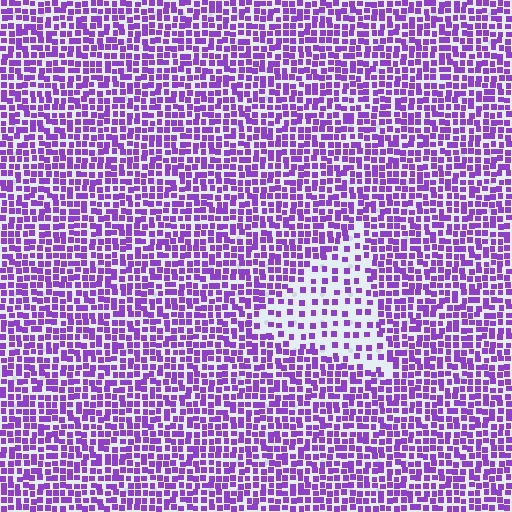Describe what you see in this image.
The image contains small purple elements arranged at two different densities. A triangle-shaped region is visible where the elements are less densely packed than the surrounding area.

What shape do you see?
I see a triangle.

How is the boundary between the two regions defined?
The boundary is defined by a change in element density (approximately 2.2x ratio). All elements are the same color, size, and shape.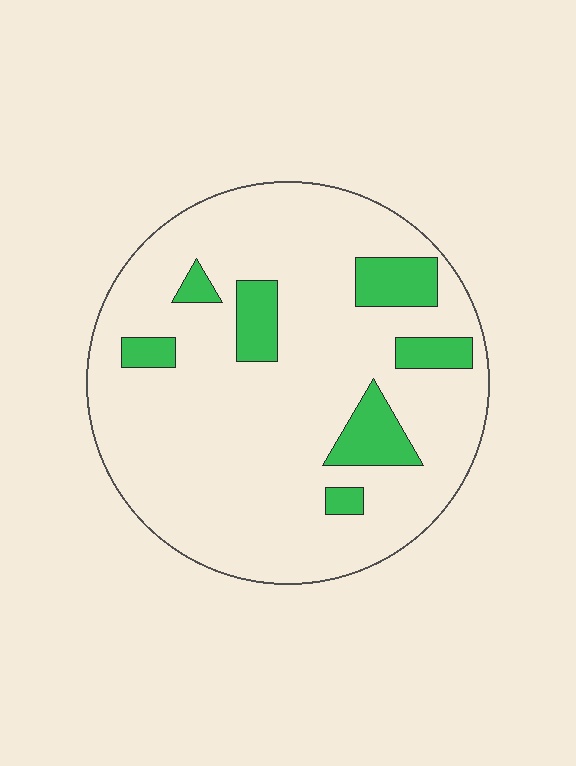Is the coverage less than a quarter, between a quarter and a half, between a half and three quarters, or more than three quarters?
Less than a quarter.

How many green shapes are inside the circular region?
7.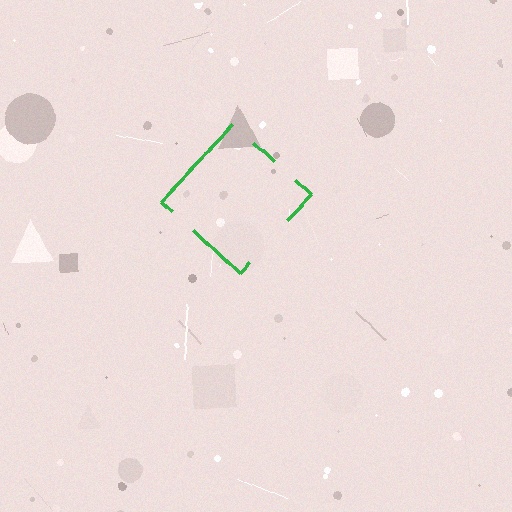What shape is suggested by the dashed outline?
The dashed outline suggests a diamond.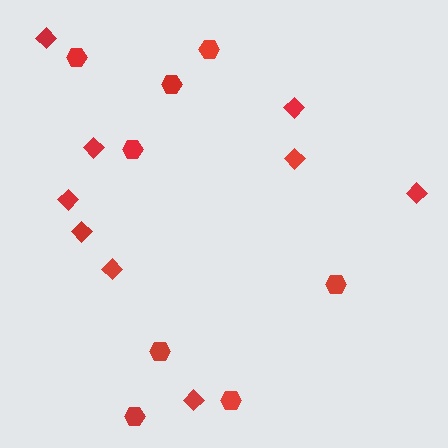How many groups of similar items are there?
There are 2 groups: one group of hexagons (8) and one group of diamonds (9).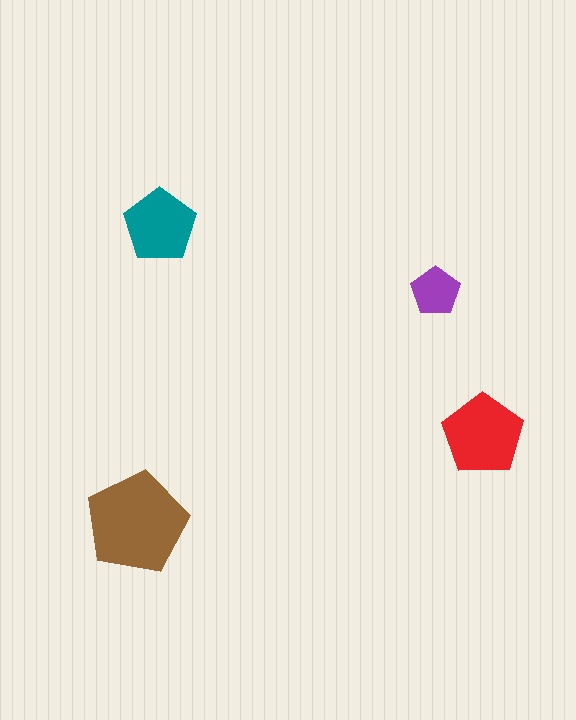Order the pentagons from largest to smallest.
the brown one, the red one, the teal one, the purple one.